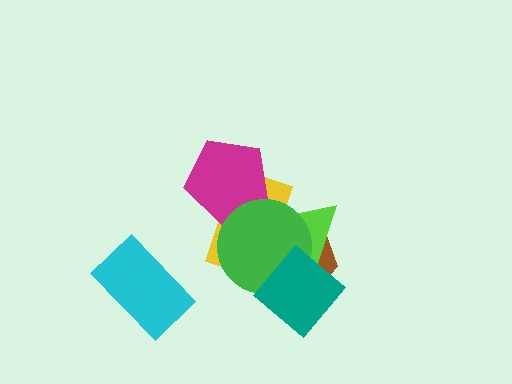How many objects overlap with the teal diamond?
3 objects overlap with the teal diamond.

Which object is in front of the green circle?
The teal diamond is in front of the green circle.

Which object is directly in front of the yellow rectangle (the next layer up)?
The magenta pentagon is directly in front of the yellow rectangle.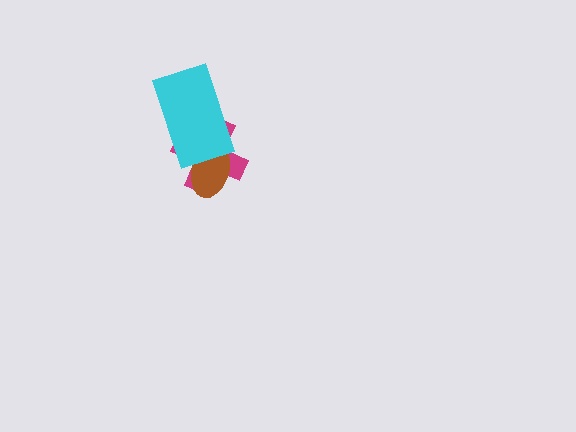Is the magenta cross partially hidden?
Yes, it is partially covered by another shape.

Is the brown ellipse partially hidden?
Yes, it is partially covered by another shape.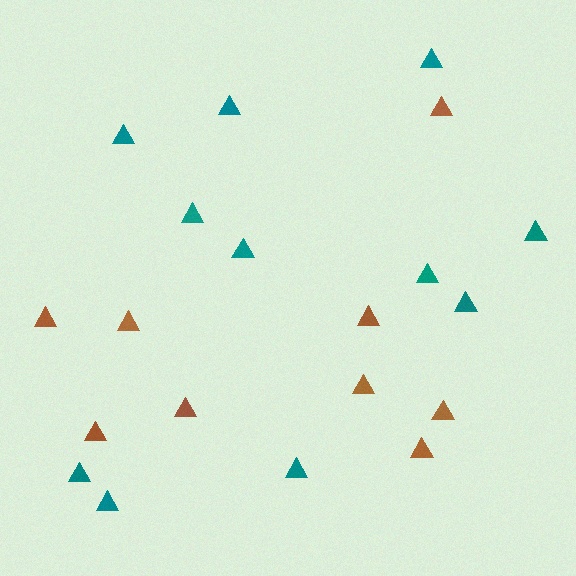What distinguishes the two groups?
There are 2 groups: one group of teal triangles (11) and one group of brown triangles (9).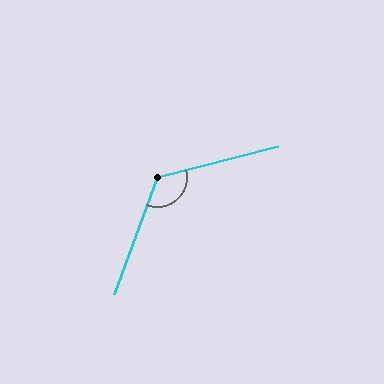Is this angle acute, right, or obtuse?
It is obtuse.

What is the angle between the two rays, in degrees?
Approximately 125 degrees.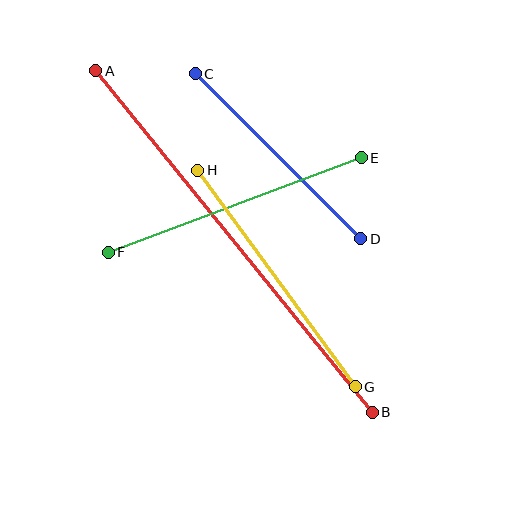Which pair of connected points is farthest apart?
Points A and B are farthest apart.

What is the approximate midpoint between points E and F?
The midpoint is at approximately (235, 205) pixels.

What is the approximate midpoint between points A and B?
The midpoint is at approximately (234, 241) pixels.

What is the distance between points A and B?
The distance is approximately 439 pixels.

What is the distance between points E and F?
The distance is approximately 270 pixels.